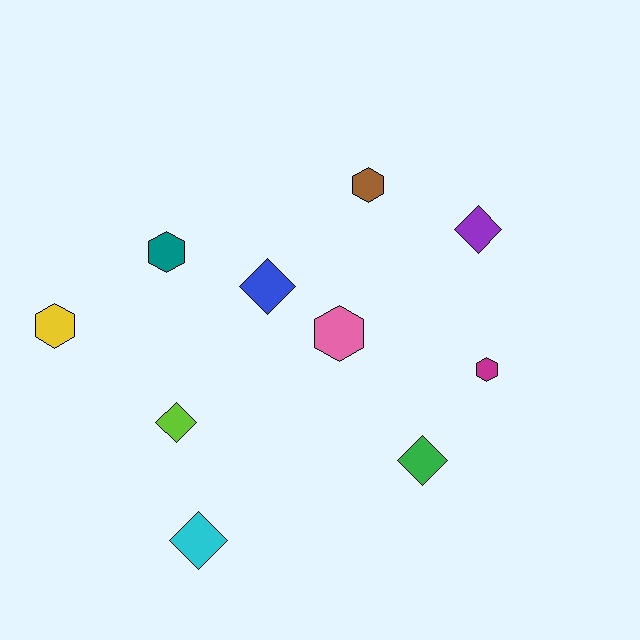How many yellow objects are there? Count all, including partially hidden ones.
There is 1 yellow object.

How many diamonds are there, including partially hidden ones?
There are 5 diamonds.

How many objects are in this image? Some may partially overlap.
There are 10 objects.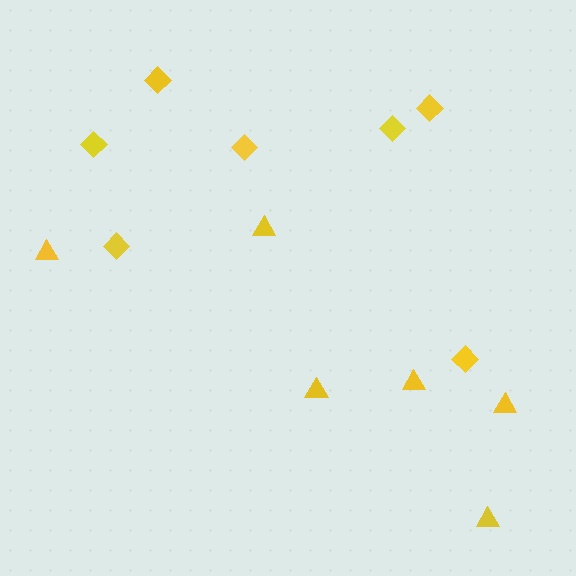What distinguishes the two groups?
There are 2 groups: one group of triangles (6) and one group of diamonds (7).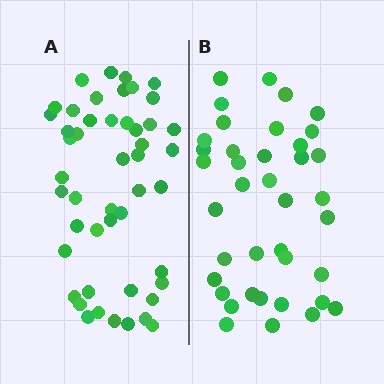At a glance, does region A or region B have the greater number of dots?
Region A (the left region) has more dots.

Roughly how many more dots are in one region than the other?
Region A has roughly 8 or so more dots than region B.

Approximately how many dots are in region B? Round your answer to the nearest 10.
About 40 dots. (The exact count is 39, which rounds to 40.)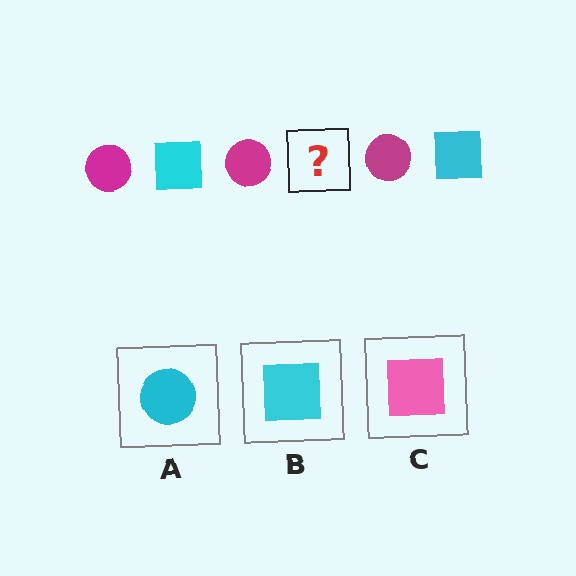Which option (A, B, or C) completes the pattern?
B.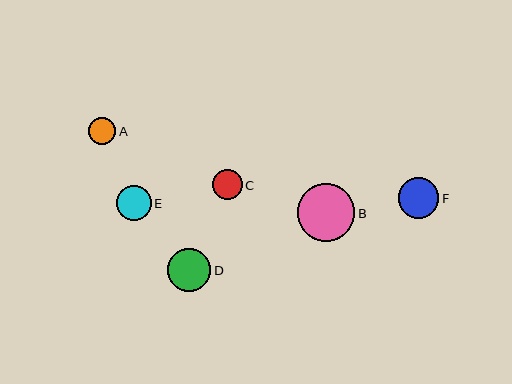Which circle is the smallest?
Circle A is the smallest with a size of approximately 27 pixels.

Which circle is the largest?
Circle B is the largest with a size of approximately 58 pixels.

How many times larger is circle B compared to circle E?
Circle B is approximately 1.6 times the size of circle E.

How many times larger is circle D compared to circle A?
Circle D is approximately 1.6 times the size of circle A.